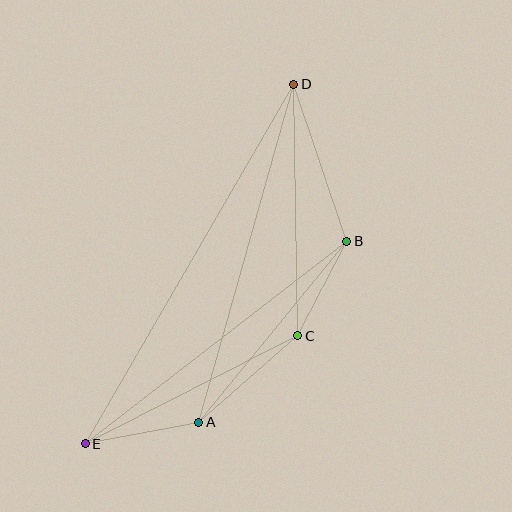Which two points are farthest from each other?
Points D and E are farthest from each other.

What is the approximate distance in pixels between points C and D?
The distance between C and D is approximately 252 pixels.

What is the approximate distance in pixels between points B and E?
The distance between B and E is approximately 331 pixels.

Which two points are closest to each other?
Points B and C are closest to each other.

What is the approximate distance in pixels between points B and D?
The distance between B and D is approximately 165 pixels.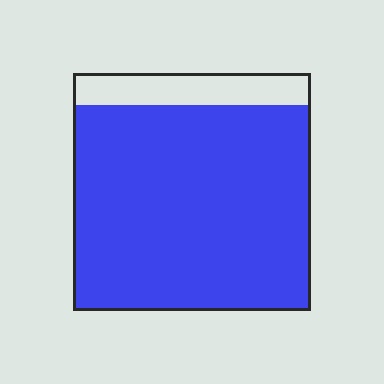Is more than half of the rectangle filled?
Yes.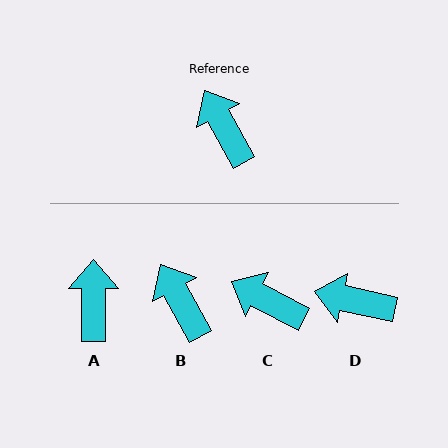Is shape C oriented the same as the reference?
No, it is off by about 33 degrees.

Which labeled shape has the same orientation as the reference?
B.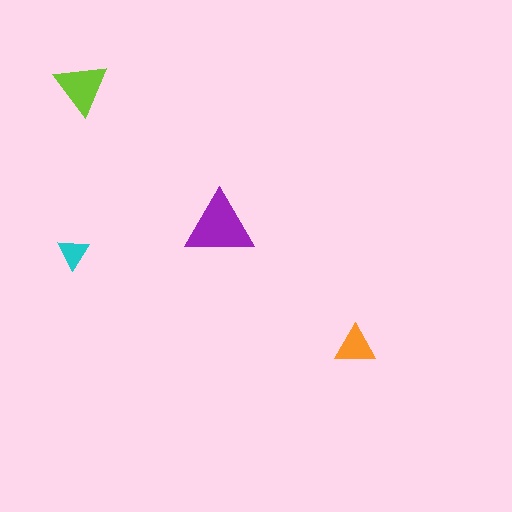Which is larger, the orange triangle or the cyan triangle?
The orange one.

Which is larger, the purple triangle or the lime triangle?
The purple one.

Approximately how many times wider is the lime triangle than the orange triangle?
About 1.5 times wider.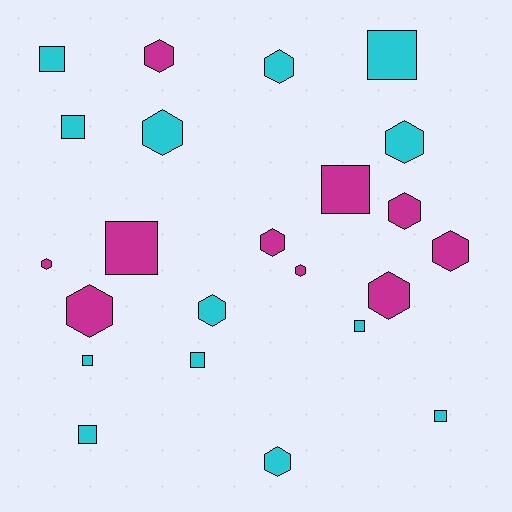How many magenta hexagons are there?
There are 8 magenta hexagons.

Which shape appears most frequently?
Hexagon, with 13 objects.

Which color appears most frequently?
Cyan, with 13 objects.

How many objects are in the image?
There are 23 objects.